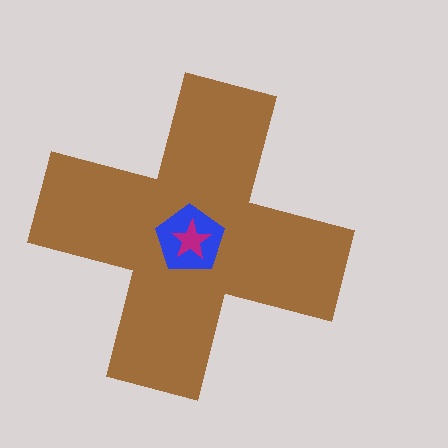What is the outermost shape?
The brown cross.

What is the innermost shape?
The magenta star.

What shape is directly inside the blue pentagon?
The magenta star.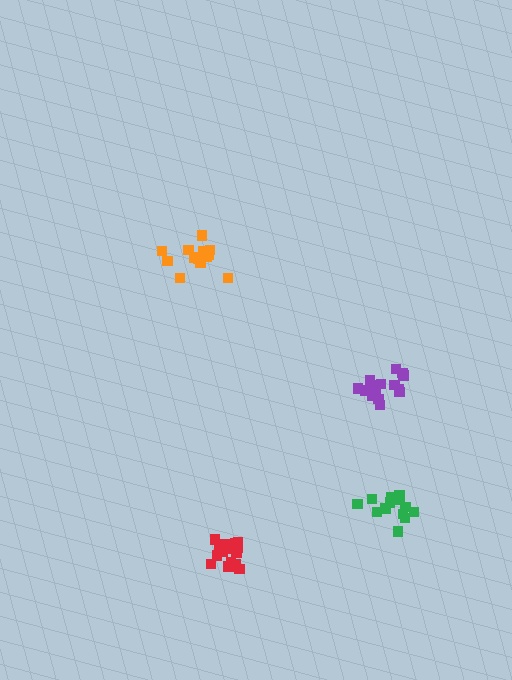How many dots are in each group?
Group 1: 14 dots, Group 2: 16 dots, Group 3: 17 dots, Group 4: 16 dots (63 total).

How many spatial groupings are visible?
There are 4 spatial groupings.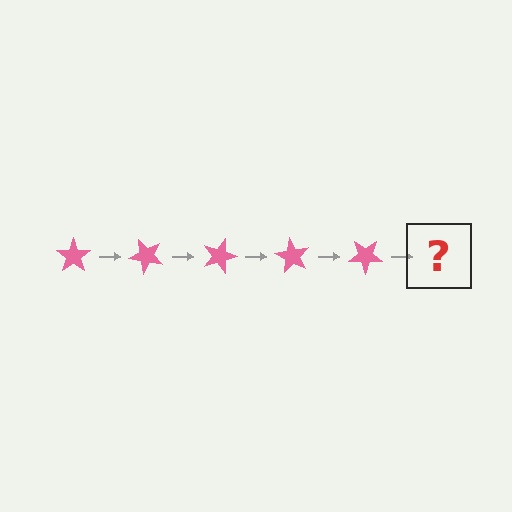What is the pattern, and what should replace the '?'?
The pattern is that the star rotates 45 degrees each step. The '?' should be a pink star rotated 225 degrees.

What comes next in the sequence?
The next element should be a pink star rotated 225 degrees.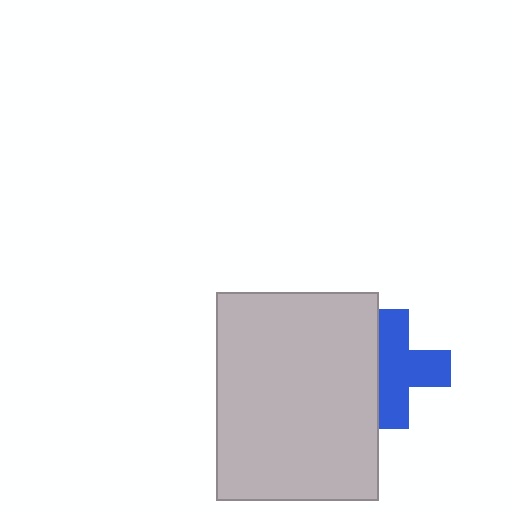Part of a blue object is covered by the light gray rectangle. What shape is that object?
It is a cross.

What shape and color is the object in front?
The object in front is a light gray rectangle.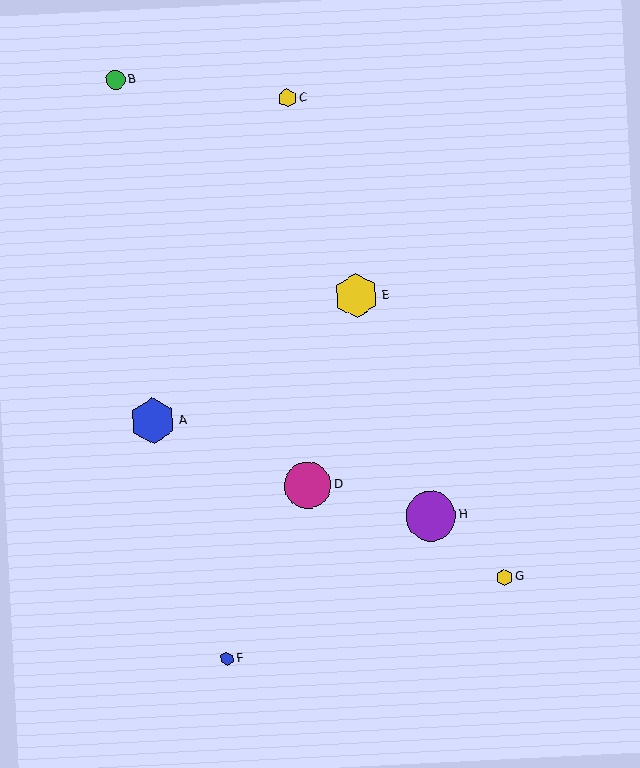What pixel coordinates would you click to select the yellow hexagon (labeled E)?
Click at (356, 296) to select the yellow hexagon E.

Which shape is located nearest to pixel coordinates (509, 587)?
The yellow hexagon (labeled G) at (504, 577) is nearest to that location.